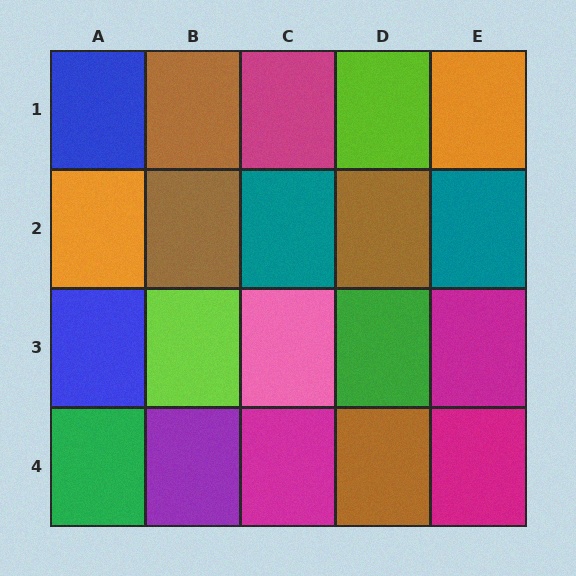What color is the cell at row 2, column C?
Teal.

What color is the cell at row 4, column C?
Magenta.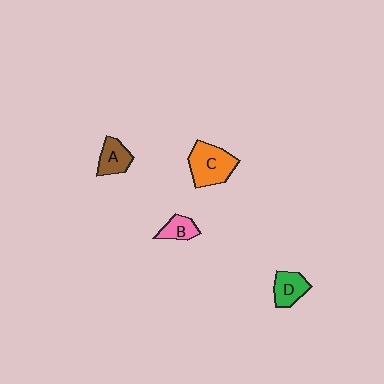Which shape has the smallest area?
Shape B (pink).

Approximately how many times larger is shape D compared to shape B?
Approximately 1.4 times.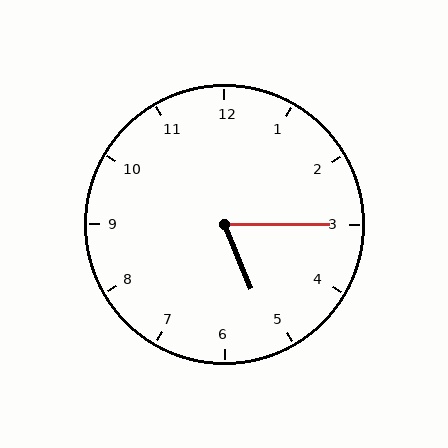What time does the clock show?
5:15.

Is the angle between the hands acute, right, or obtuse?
It is acute.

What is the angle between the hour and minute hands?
Approximately 68 degrees.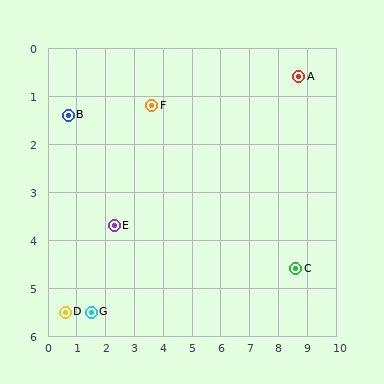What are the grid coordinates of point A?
Point A is at approximately (8.7, 0.6).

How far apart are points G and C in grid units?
Points G and C are about 7.2 grid units apart.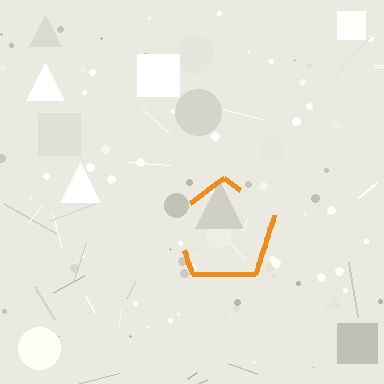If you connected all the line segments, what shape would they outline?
They would outline a pentagon.